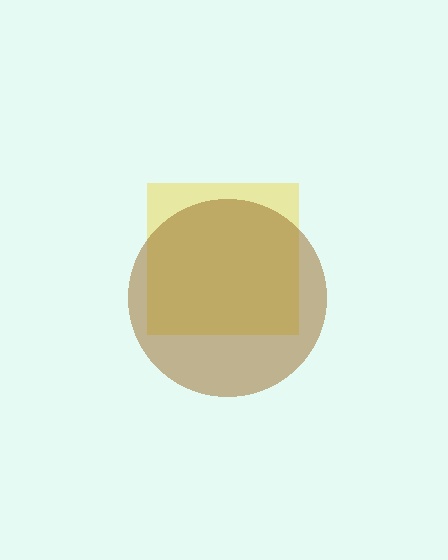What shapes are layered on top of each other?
The layered shapes are: a yellow square, a brown circle.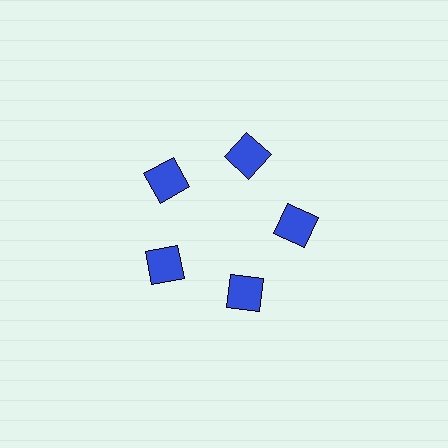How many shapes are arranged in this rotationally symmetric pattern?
There are 5 shapes, arranged in 5 groups of 1.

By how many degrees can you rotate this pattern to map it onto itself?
The pattern maps onto itself every 72 degrees of rotation.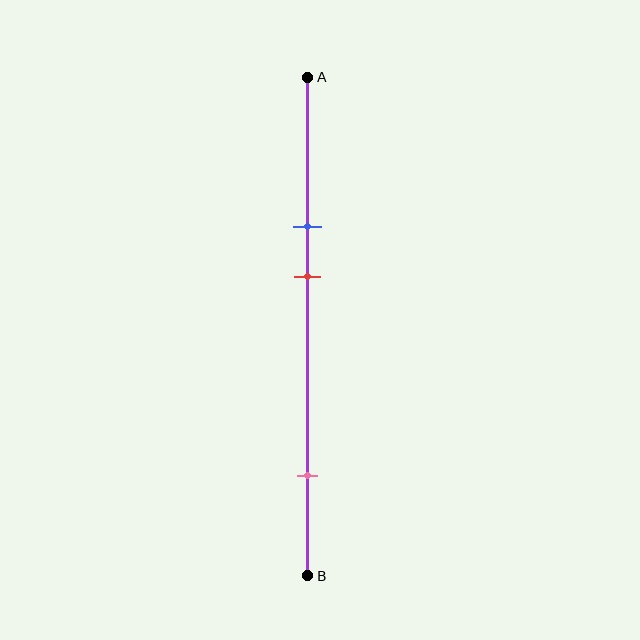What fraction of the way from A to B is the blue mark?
The blue mark is approximately 30% (0.3) of the way from A to B.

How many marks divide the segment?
There are 3 marks dividing the segment.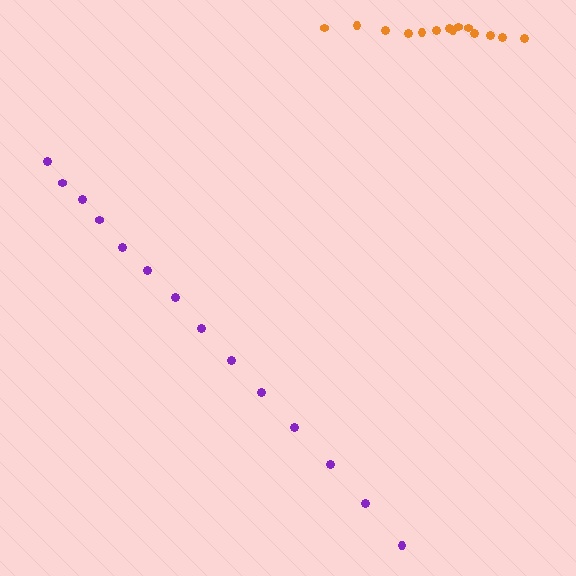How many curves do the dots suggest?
There are 2 distinct paths.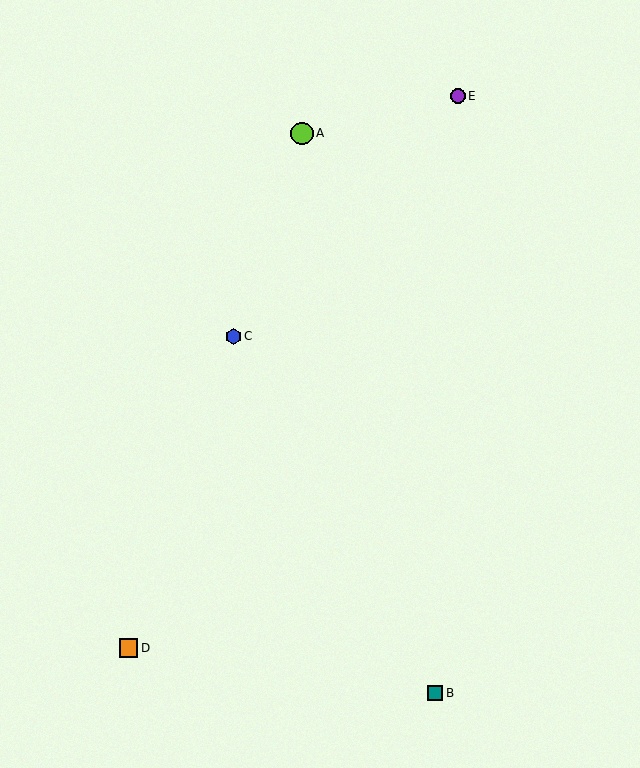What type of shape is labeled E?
Shape E is a purple circle.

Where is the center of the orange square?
The center of the orange square is at (129, 648).